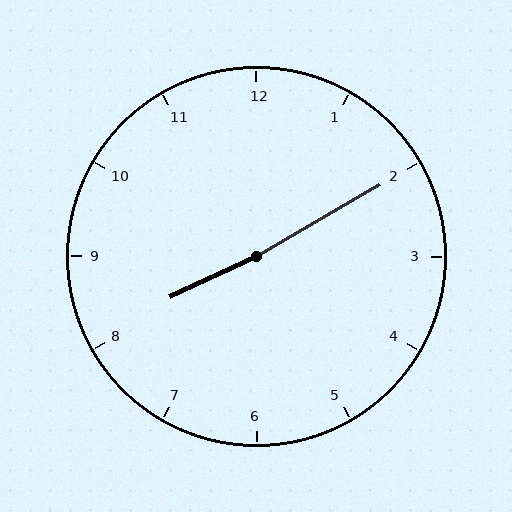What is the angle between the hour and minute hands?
Approximately 175 degrees.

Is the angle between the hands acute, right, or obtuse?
It is obtuse.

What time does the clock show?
8:10.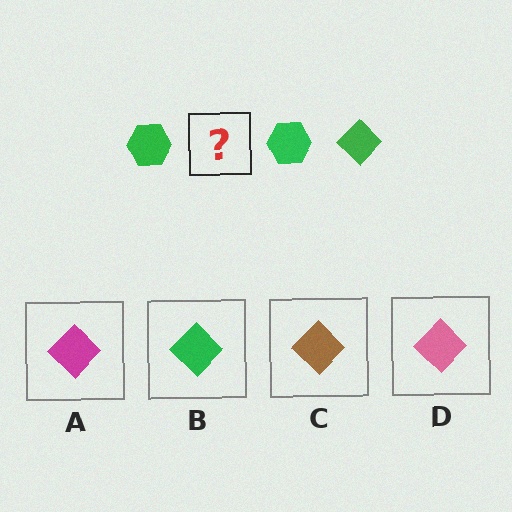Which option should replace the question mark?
Option B.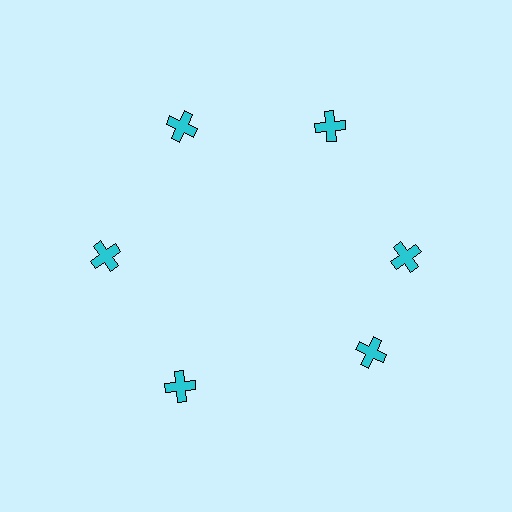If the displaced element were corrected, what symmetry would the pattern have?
It would have 6-fold rotational symmetry — the pattern would map onto itself every 60 degrees.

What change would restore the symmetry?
The symmetry would be restored by rotating it back into even spacing with its neighbors so that all 6 crosses sit at equal angles and equal distance from the center.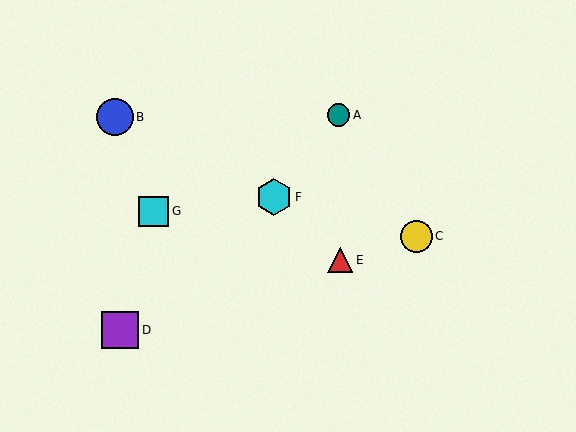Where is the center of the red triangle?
The center of the red triangle is at (340, 260).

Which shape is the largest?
The blue circle (labeled B) is the largest.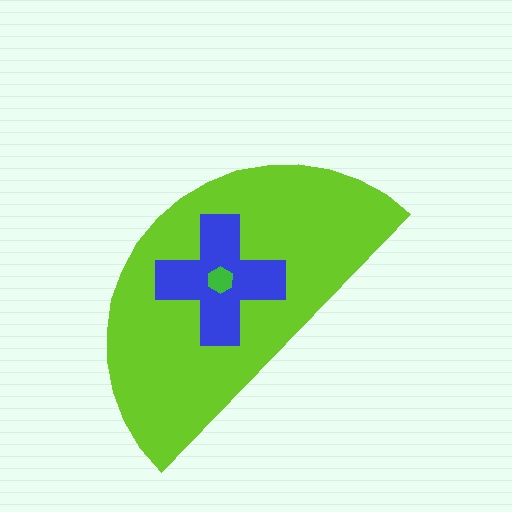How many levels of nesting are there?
3.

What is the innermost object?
The green hexagon.